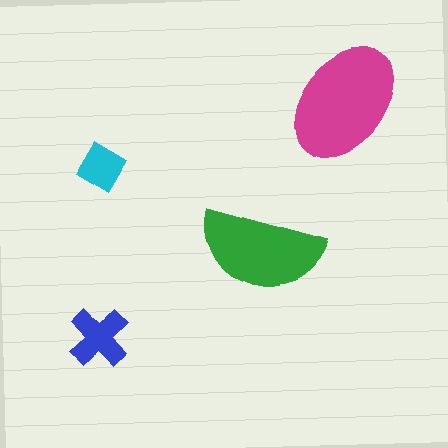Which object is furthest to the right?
The magenta ellipse is rightmost.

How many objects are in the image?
There are 4 objects in the image.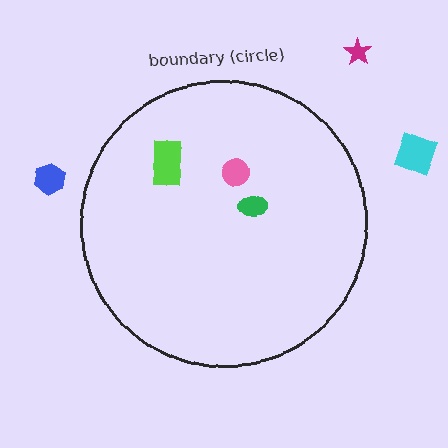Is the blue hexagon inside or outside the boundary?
Outside.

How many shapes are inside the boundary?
3 inside, 3 outside.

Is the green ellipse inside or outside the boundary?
Inside.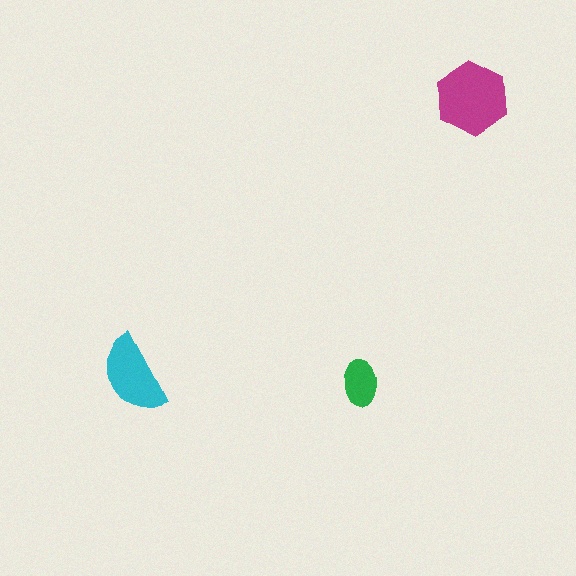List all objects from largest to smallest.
The magenta hexagon, the cyan semicircle, the green ellipse.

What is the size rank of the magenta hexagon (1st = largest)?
1st.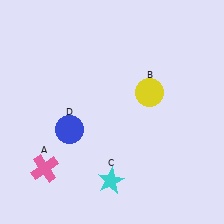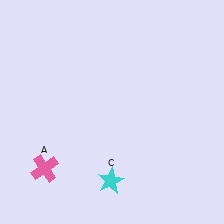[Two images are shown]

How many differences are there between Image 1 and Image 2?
There are 2 differences between the two images.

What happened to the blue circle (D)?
The blue circle (D) was removed in Image 2. It was in the bottom-left area of Image 1.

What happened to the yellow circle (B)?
The yellow circle (B) was removed in Image 2. It was in the top-right area of Image 1.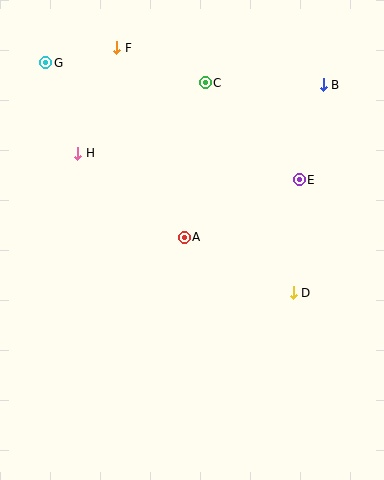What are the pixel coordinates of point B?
Point B is at (323, 85).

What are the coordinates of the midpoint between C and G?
The midpoint between C and G is at (125, 73).